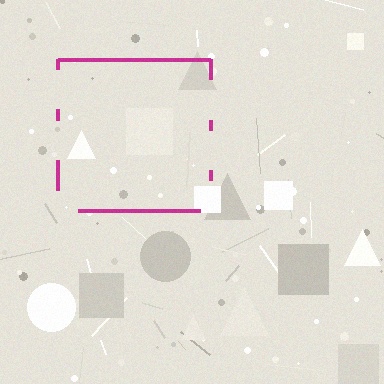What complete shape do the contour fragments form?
The contour fragments form a square.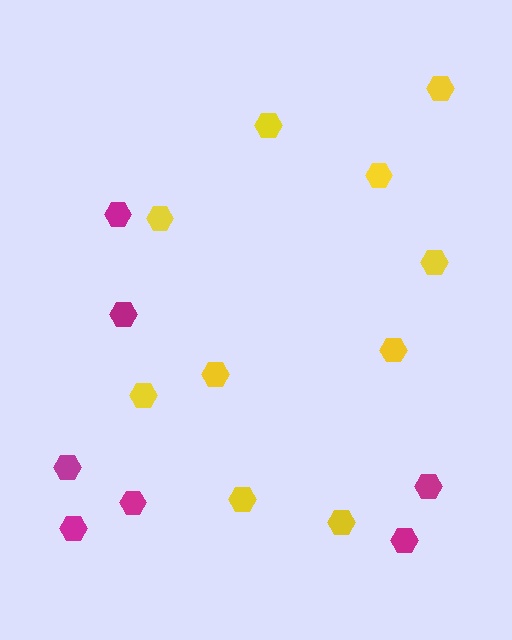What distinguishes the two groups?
There are 2 groups: one group of magenta hexagons (7) and one group of yellow hexagons (10).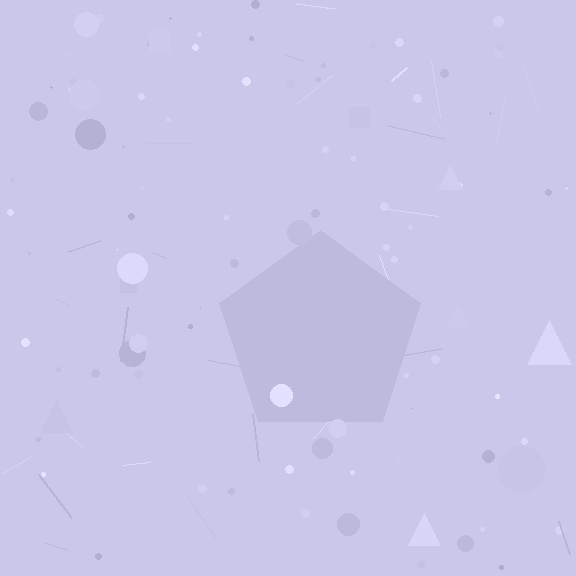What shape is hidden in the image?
A pentagon is hidden in the image.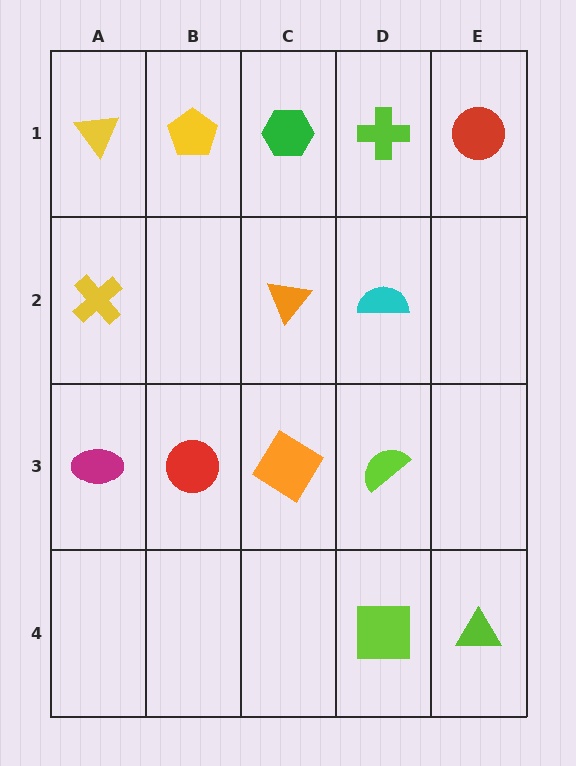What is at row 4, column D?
A lime square.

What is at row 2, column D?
A cyan semicircle.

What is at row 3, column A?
A magenta ellipse.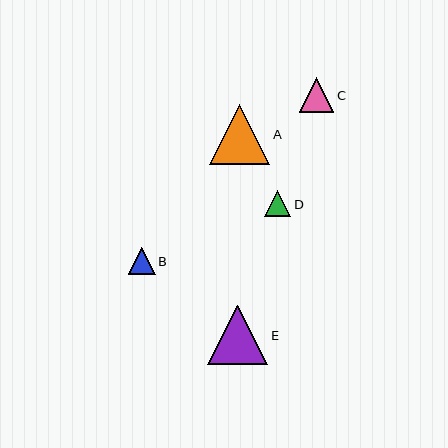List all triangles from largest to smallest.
From largest to smallest: A, E, C, B, D.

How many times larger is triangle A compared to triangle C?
Triangle A is approximately 1.7 times the size of triangle C.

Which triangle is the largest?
Triangle A is the largest with a size of approximately 60 pixels.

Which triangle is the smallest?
Triangle D is the smallest with a size of approximately 26 pixels.